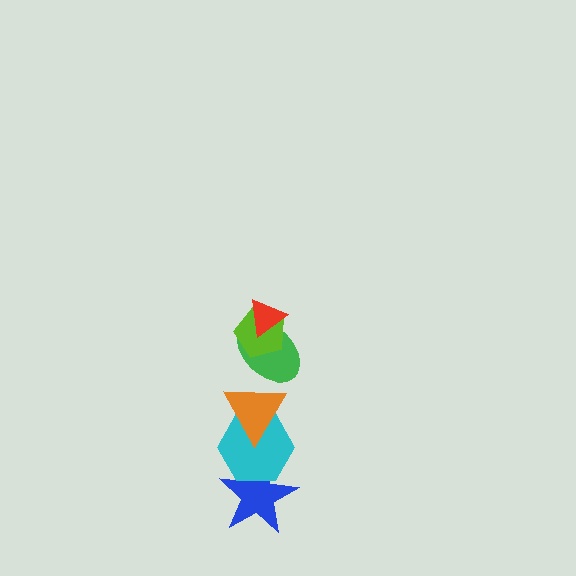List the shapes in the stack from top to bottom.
From top to bottom: the red triangle, the lime pentagon, the green ellipse, the orange triangle, the cyan hexagon, the blue star.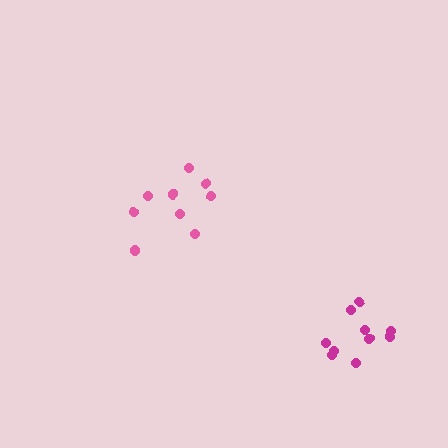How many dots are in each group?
Group 1: 9 dots, Group 2: 10 dots (19 total).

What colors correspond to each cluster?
The clusters are colored: pink, magenta.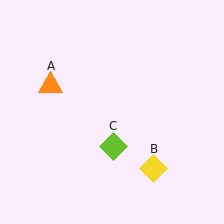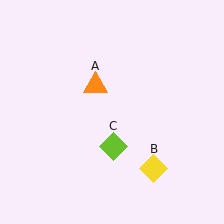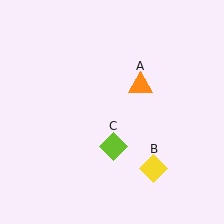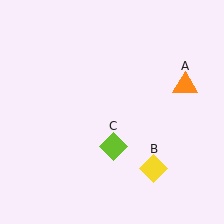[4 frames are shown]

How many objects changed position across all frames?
1 object changed position: orange triangle (object A).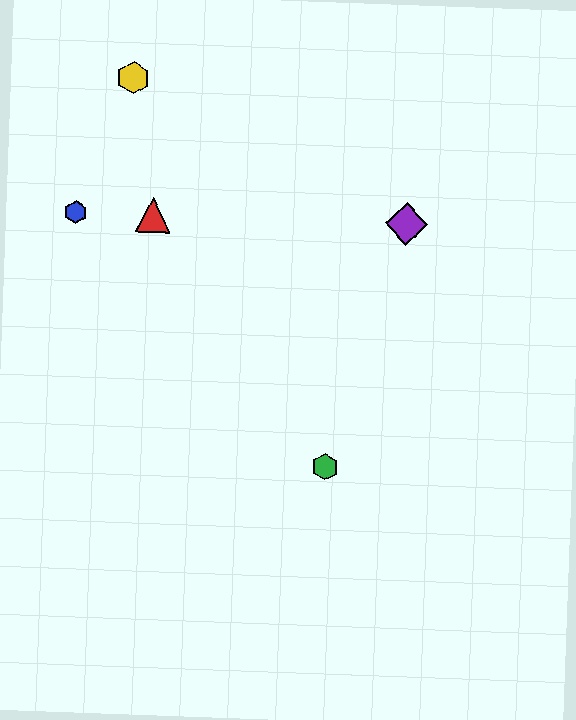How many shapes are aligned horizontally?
3 shapes (the red triangle, the blue hexagon, the purple diamond) are aligned horizontally.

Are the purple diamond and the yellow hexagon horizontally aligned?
No, the purple diamond is at y≈224 and the yellow hexagon is at y≈78.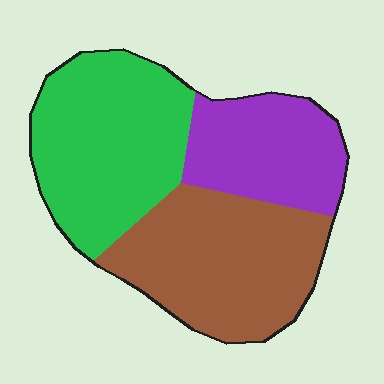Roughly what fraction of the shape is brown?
Brown takes up between a third and a half of the shape.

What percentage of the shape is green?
Green covers around 40% of the shape.